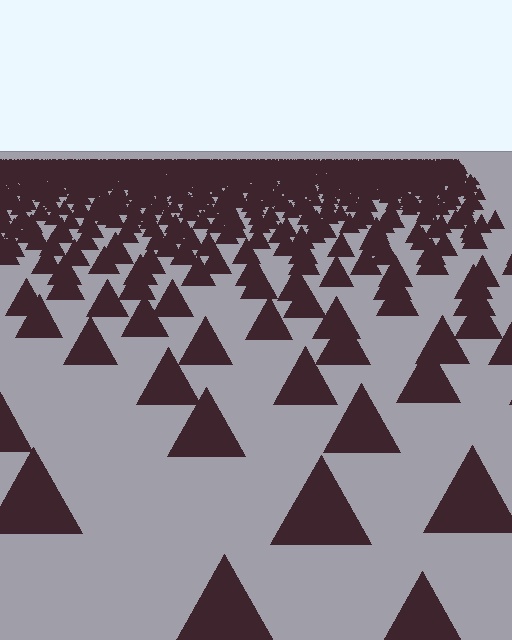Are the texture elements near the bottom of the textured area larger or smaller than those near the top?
Larger. Near the bottom, elements are closer to the viewer and appear at a bigger on-screen size.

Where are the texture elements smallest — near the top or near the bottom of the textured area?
Near the top.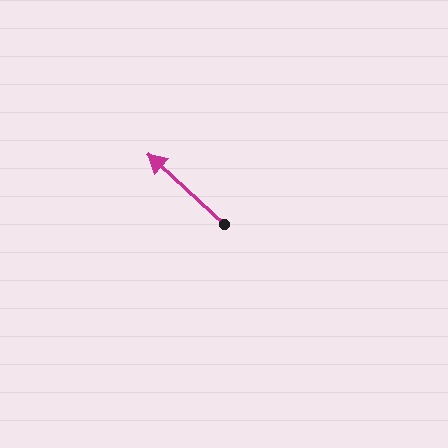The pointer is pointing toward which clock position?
Roughly 10 o'clock.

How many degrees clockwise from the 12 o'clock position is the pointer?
Approximately 313 degrees.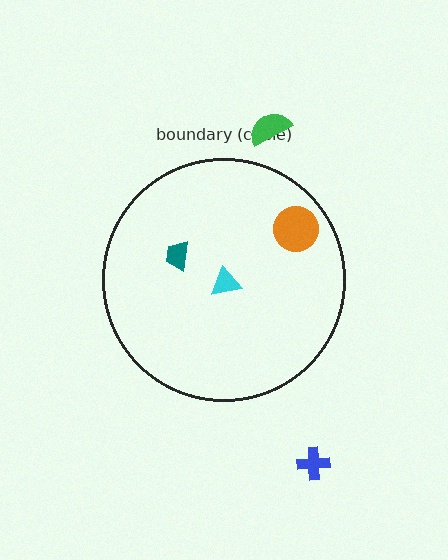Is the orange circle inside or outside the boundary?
Inside.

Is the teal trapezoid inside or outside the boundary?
Inside.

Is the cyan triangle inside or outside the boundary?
Inside.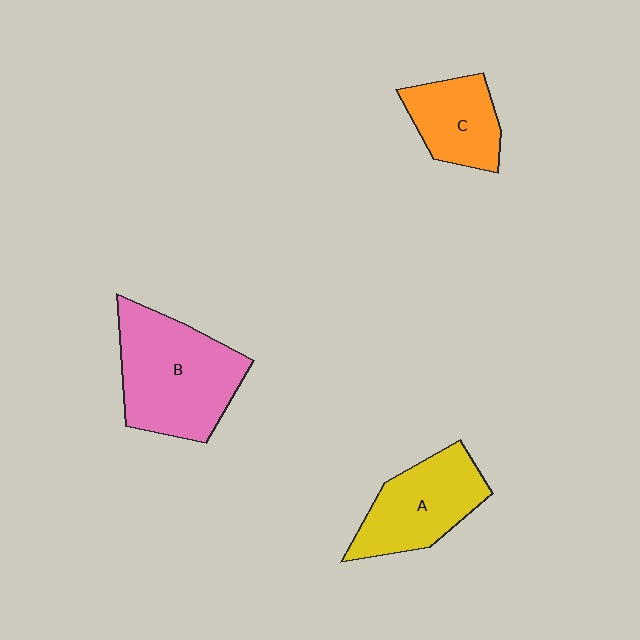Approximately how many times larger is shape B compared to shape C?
Approximately 1.8 times.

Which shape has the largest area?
Shape B (pink).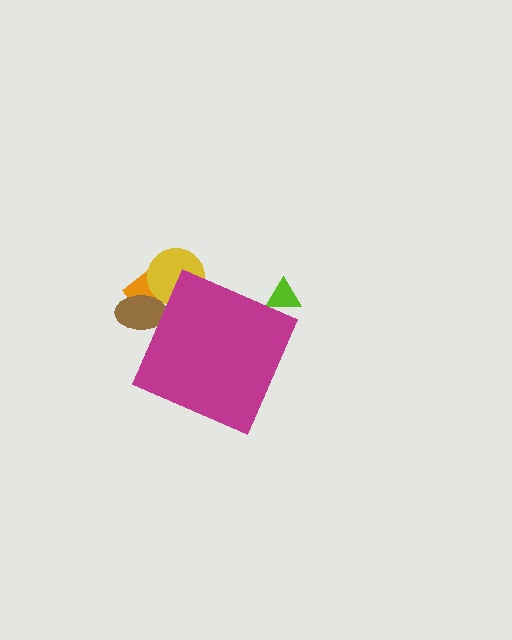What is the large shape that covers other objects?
A magenta diamond.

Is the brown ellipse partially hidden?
Yes, the brown ellipse is partially hidden behind the magenta diamond.